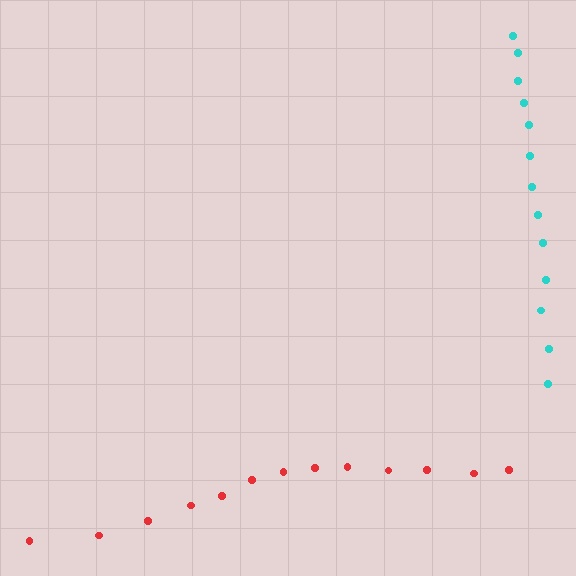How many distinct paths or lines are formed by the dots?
There are 2 distinct paths.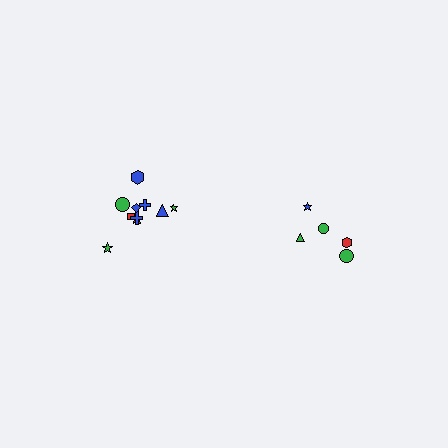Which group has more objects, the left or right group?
The left group.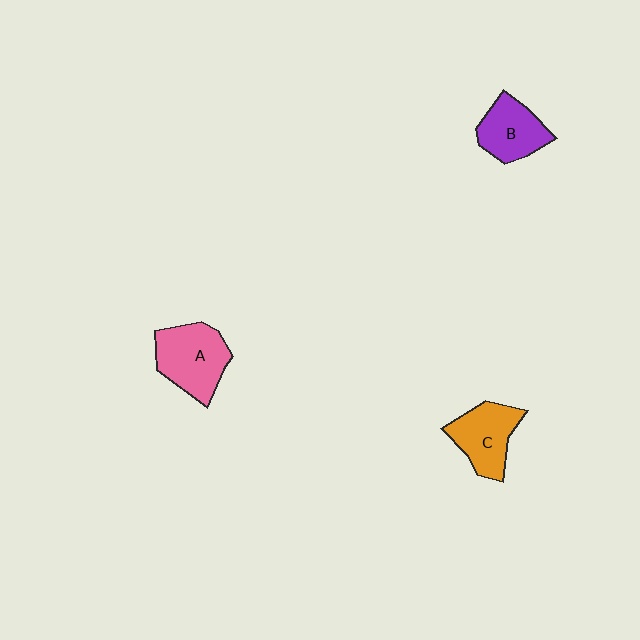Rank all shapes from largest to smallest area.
From largest to smallest: A (pink), C (orange), B (purple).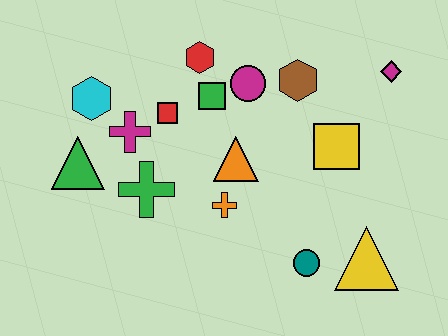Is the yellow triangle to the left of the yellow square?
No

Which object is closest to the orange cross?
The orange triangle is closest to the orange cross.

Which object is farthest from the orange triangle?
The magenta diamond is farthest from the orange triangle.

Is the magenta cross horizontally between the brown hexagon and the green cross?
No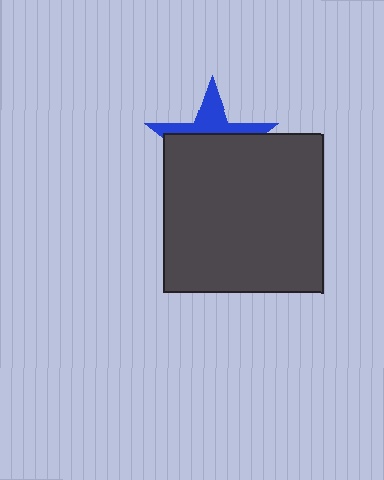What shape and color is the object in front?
The object in front is a dark gray rectangle.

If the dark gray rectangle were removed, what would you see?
You would see the complete blue star.